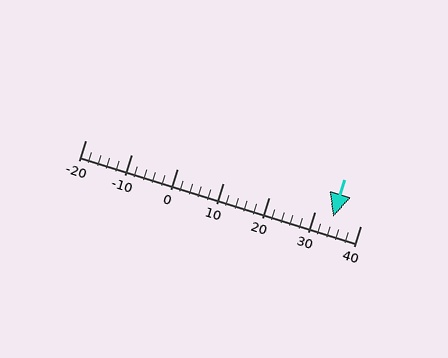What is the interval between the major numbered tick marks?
The major tick marks are spaced 10 units apart.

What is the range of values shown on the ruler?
The ruler shows values from -20 to 40.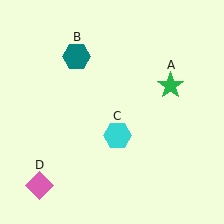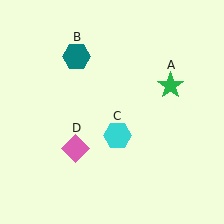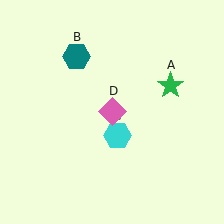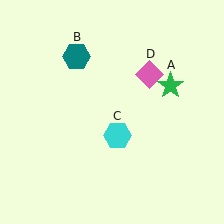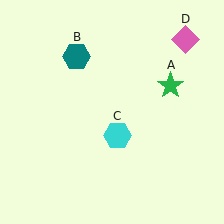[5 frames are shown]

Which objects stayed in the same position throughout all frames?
Green star (object A) and teal hexagon (object B) and cyan hexagon (object C) remained stationary.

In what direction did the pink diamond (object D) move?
The pink diamond (object D) moved up and to the right.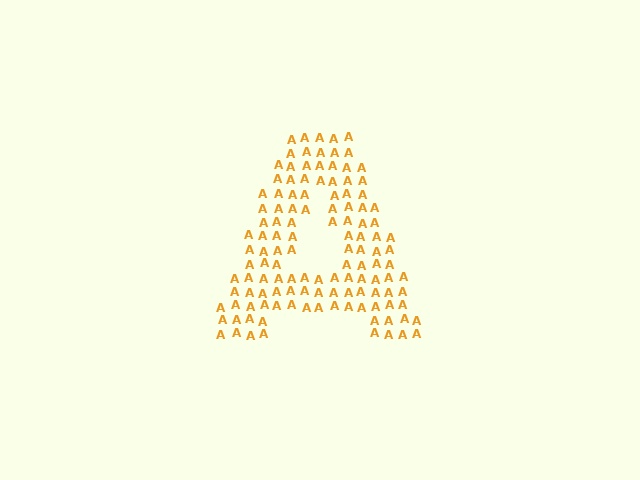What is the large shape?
The large shape is the letter A.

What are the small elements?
The small elements are letter A's.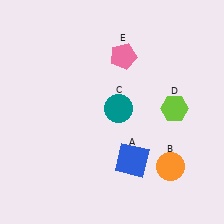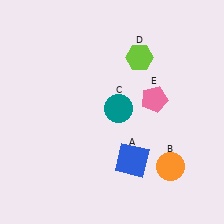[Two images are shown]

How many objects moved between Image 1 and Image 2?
2 objects moved between the two images.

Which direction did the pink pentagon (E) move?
The pink pentagon (E) moved down.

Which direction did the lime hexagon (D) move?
The lime hexagon (D) moved up.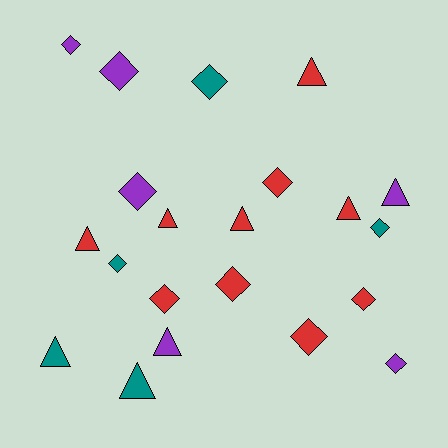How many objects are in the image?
There are 21 objects.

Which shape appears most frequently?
Diamond, with 12 objects.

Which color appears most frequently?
Red, with 10 objects.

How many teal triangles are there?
There are 2 teal triangles.